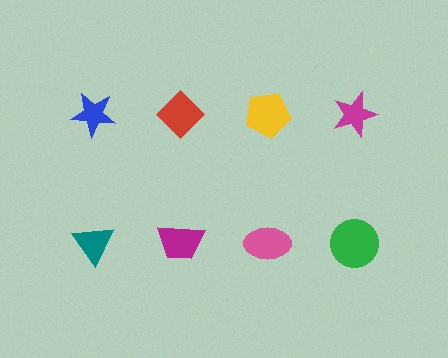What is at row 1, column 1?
A blue star.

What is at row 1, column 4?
A magenta star.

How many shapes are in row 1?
4 shapes.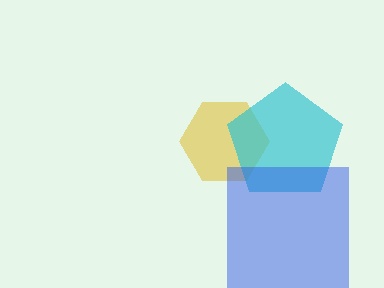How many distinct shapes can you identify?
There are 3 distinct shapes: a yellow hexagon, a cyan pentagon, a blue square.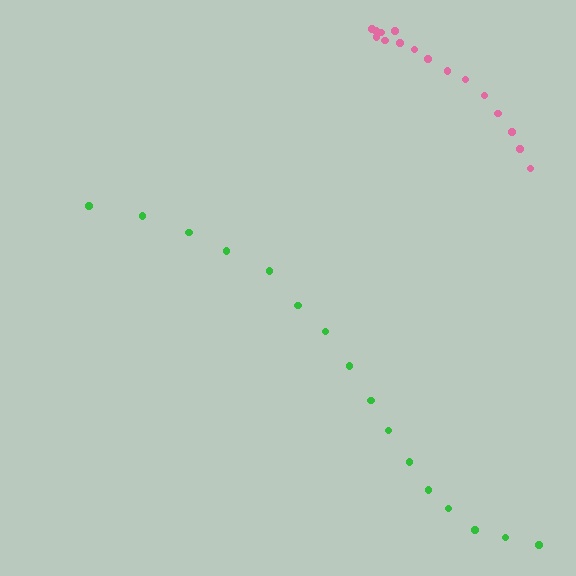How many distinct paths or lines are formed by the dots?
There are 2 distinct paths.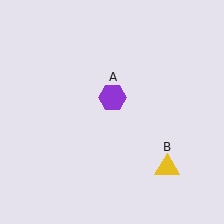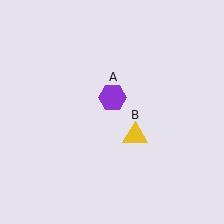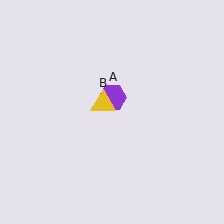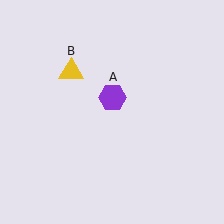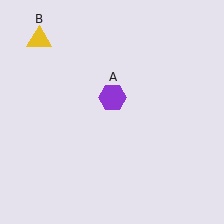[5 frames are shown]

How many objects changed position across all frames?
1 object changed position: yellow triangle (object B).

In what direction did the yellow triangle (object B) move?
The yellow triangle (object B) moved up and to the left.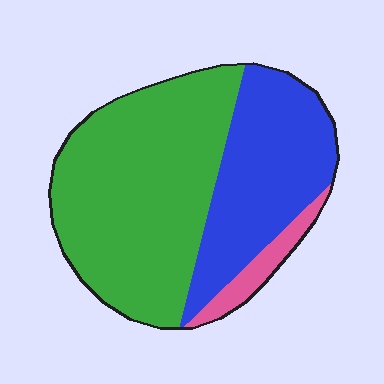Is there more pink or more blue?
Blue.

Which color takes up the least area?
Pink, at roughly 5%.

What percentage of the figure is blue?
Blue takes up about one third (1/3) of the figure.